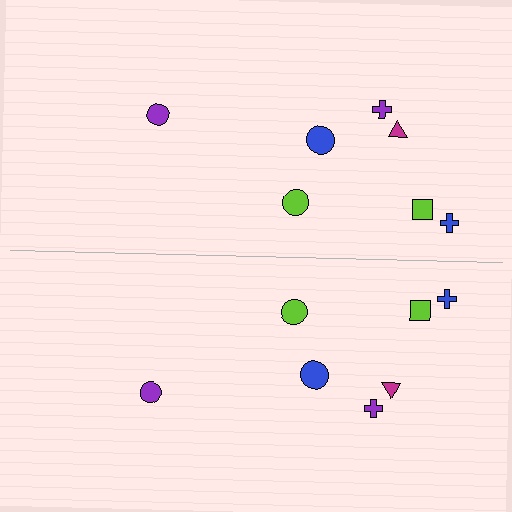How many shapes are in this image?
There are 14 shapes in this image.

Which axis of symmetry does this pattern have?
The pattern has a horizontal axis of symmetry running through the center of the image.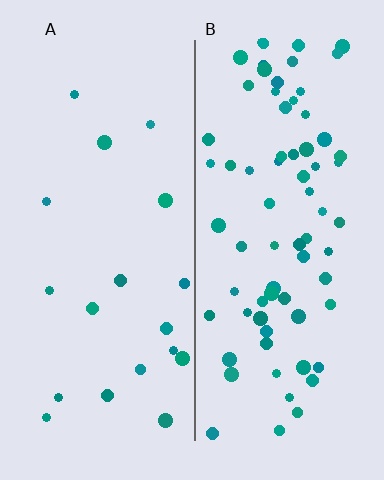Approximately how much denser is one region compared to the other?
Approximately 3.9× — region B over region A.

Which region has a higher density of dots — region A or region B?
B (the right).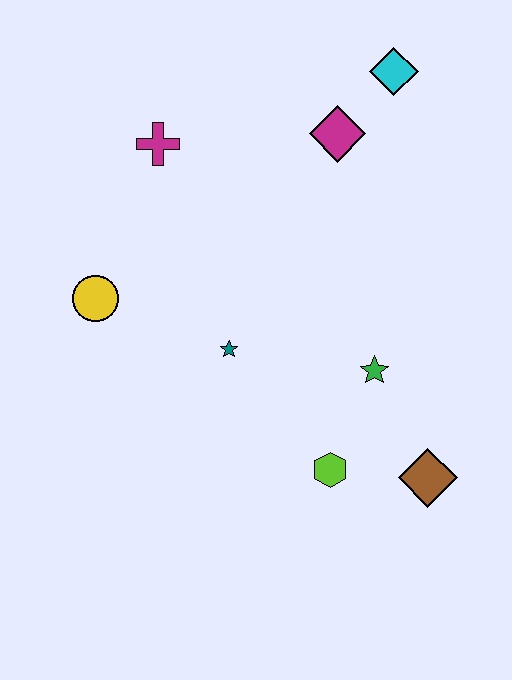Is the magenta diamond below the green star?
No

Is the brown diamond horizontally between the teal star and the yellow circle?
No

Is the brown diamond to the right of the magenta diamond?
Yes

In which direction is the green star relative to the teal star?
The green star is to the right of the teal star.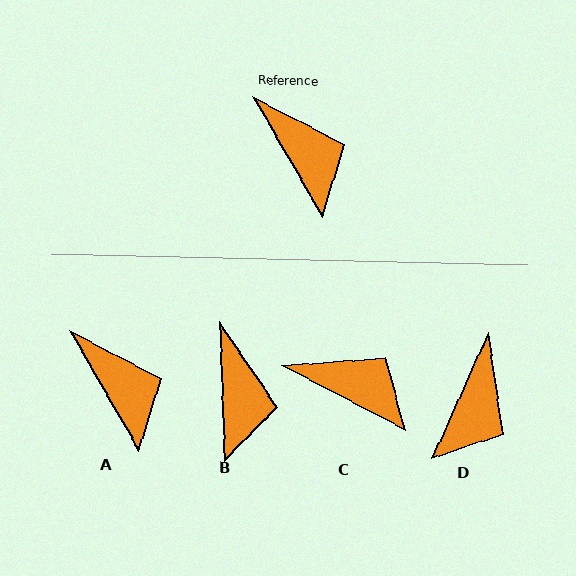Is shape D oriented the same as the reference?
No, it is off by about 54 degrees.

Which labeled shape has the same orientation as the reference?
A.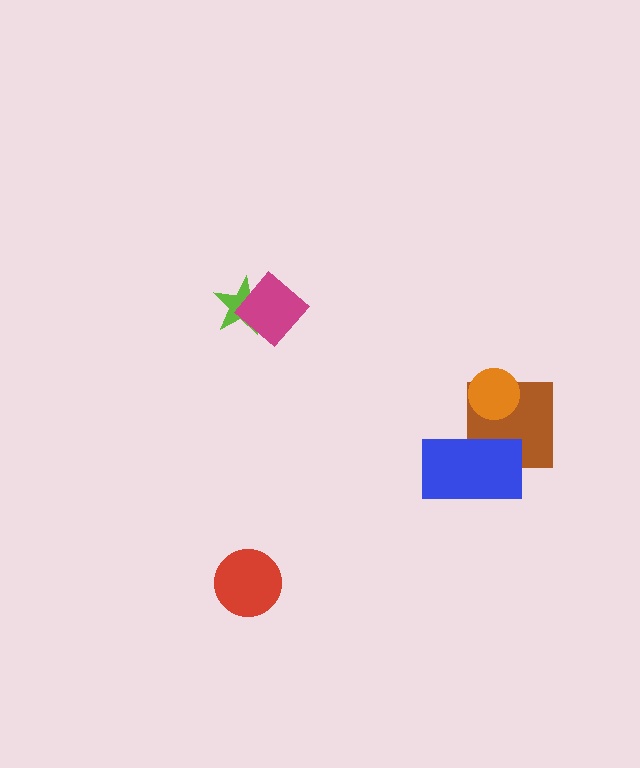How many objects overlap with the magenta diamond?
1 object overlaps with the magenta diamond.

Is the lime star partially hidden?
Yes, it is partially covered by another shape.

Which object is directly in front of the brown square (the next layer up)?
The blue rectangle is directly in front of the brown square.